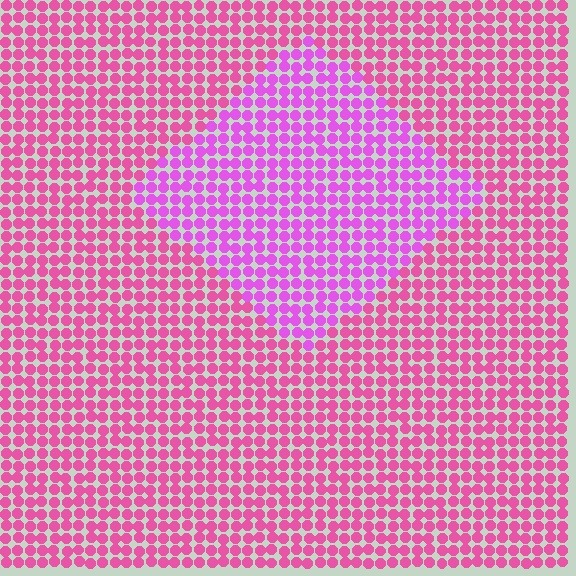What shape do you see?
I see a diamond.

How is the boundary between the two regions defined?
The boundary is defined purely by a slight shift in hue (about 30 degrees). Spacing, size, and orientation are identical on both sides.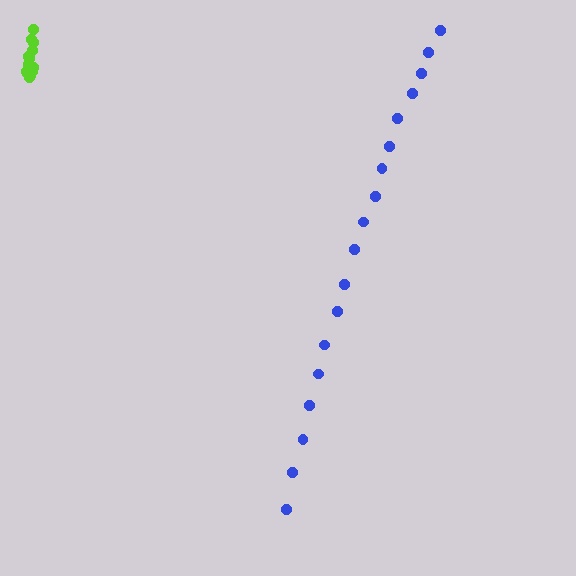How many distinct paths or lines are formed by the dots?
There are 2 distinct paths.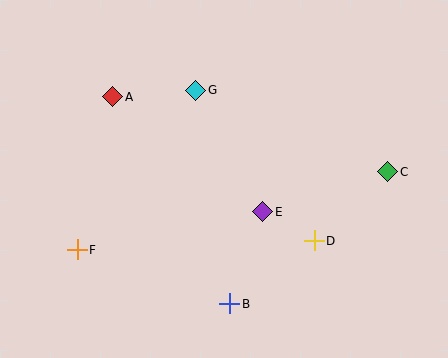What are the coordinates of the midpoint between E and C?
The midpoint between E and C is at (325, 192).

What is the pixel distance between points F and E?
The distance between F and E is 189 pixels.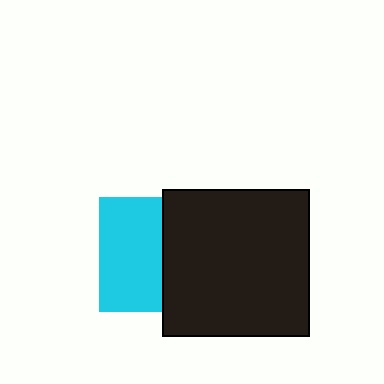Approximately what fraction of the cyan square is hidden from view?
Roughly 46% of the cyan square is hidden behind the black square.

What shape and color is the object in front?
The object in front is a black square.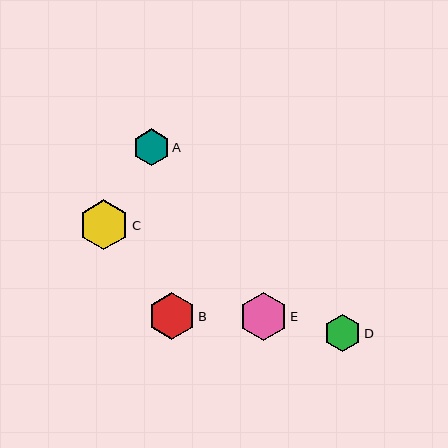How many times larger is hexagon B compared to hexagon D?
Hexagon B is approximately 1.3 times the size of hexagon D.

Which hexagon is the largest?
Hexagon C is the largest with a size of approximately 50 pixels.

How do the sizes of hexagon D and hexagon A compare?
Hexagon D and hexagon A are approximately the same size.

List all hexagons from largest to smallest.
From largest to smallest: C, E, B, D, A.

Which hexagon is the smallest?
Hexagon A is the smallest with a size of approximately 36 pixels.